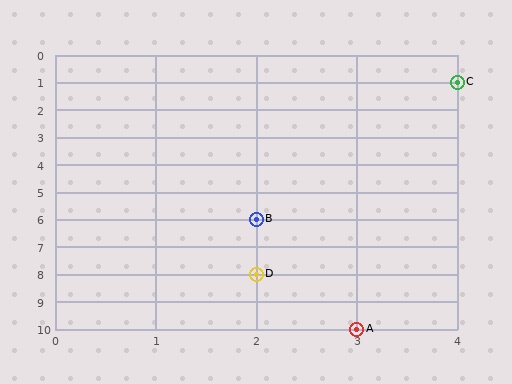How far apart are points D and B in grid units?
Points D and B are 2 rows apart.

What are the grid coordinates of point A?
Point A is at grid coordinates (3, 10).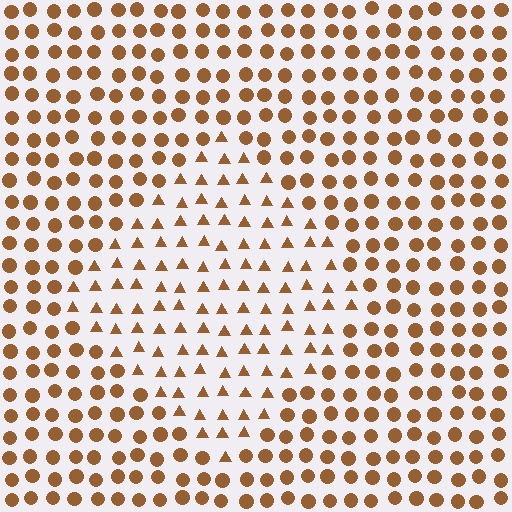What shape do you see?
I see a diamond.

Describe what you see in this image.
The image is filled with small brown elements arranged in a uniform grid. A diamond-shaped region contains triangles, while the surrounding area contains circles. The boundary is defined purely by the change in element shape.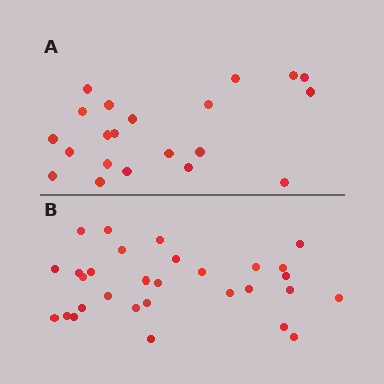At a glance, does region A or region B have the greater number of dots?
Region B (the bottom region) has more dots.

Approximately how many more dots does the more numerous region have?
Region B has roughly 8 or so more dots than region A.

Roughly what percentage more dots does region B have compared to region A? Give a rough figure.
About 45% more.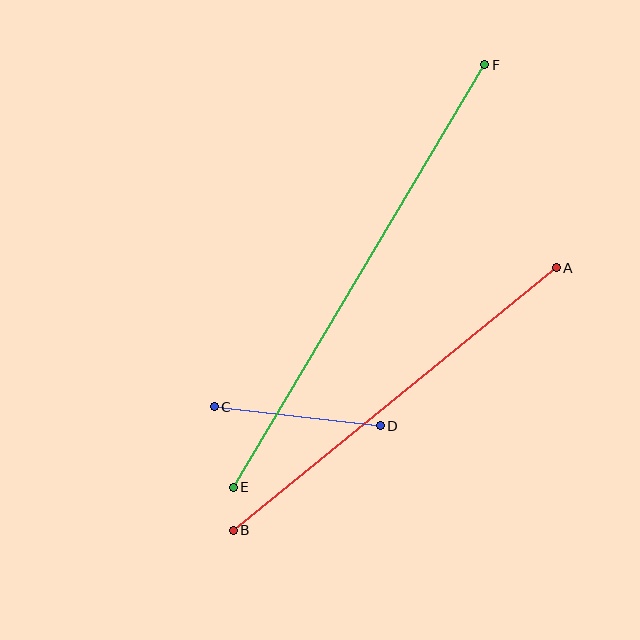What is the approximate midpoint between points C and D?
The midpoint is at approximately (297, 416) pixels.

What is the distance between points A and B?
The distance is approximately 416 pixels.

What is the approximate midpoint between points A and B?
The midpoint is at approximately (395, 399) pixels.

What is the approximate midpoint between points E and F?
The midpoint is at approximately (359, 276) pixels.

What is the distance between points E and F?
The distance is approximately 491 pixels.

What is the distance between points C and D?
The distance is approximately 167 pixels.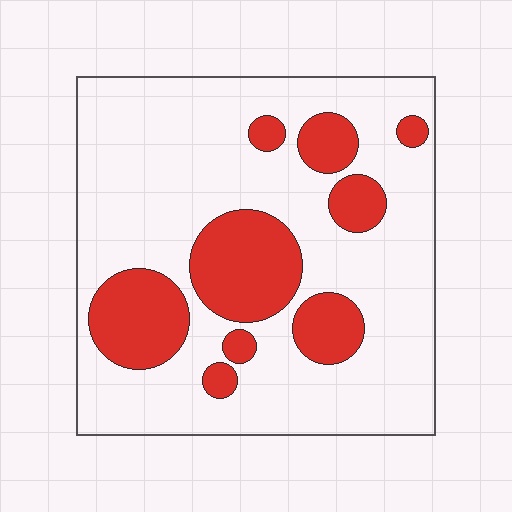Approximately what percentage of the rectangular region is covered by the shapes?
Approximately 25%.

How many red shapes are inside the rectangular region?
9.